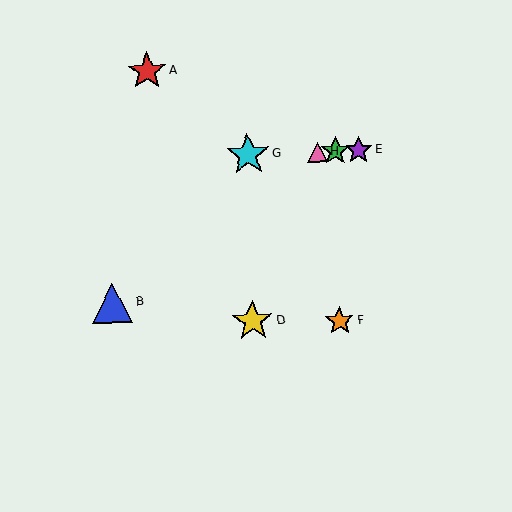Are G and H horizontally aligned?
Yes, both are at y≈154.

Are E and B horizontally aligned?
No, E is at y≈150 and B is at y≈303.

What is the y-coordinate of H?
Object H is at y≈152.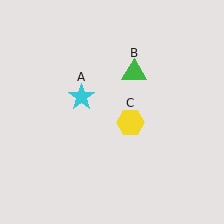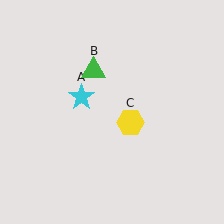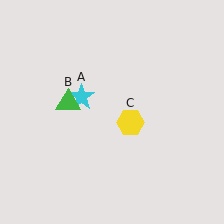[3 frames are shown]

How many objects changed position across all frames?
1 object changed position: green triangle (object B).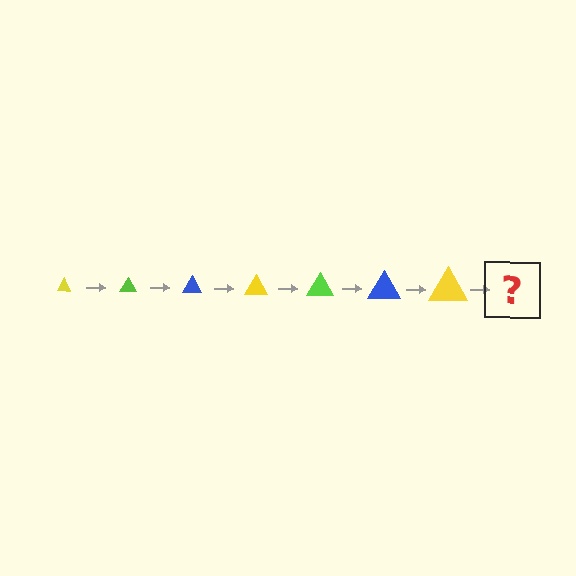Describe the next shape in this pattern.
It should be a lime triangle, larger than the previous one.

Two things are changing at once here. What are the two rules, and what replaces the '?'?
The two rules are that the triangle grows larger each step and the color cycles through yellow, lime, and blue. The '?' should be a lime triangle, larger than the previous one.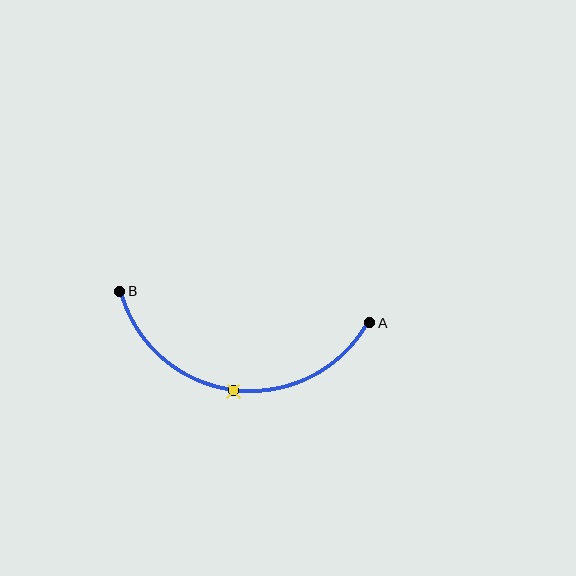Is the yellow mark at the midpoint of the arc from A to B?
Yes. The yellow mark lies on the arc at equal arc-length from both A and B — it is the arc midpoint.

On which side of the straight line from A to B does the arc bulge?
The arc bulges below the straight line connecting A and B.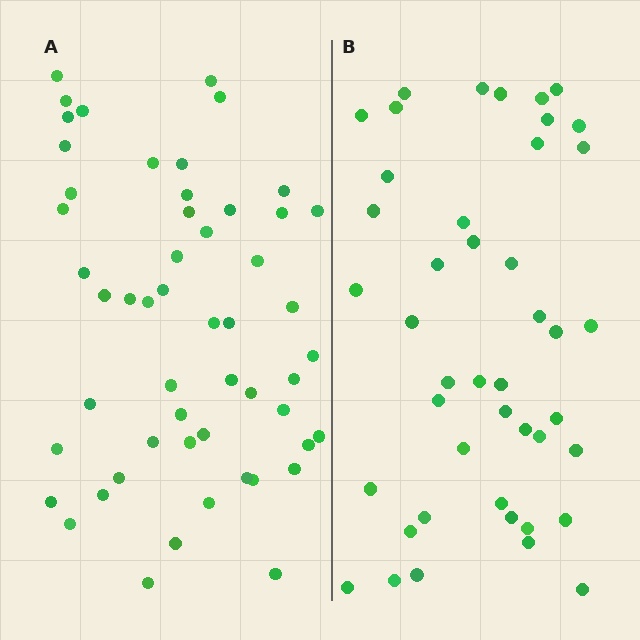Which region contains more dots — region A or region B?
Region A (the left region) has more dots.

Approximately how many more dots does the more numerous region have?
Region A has roughly 8 or so more dots than region B.